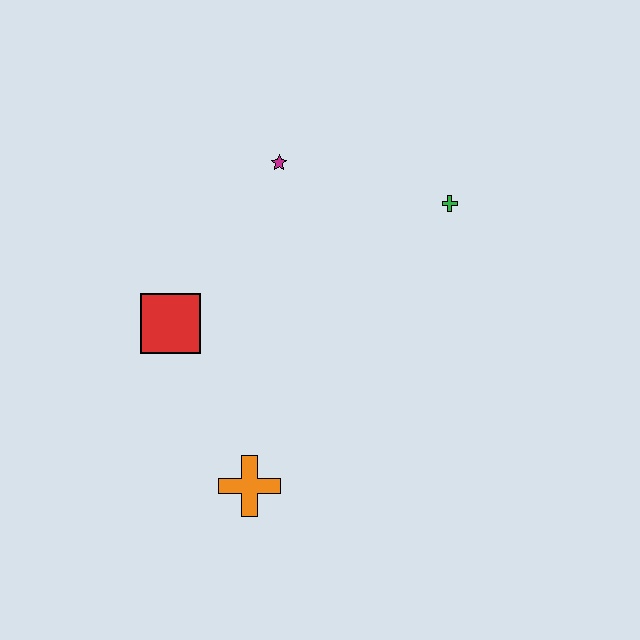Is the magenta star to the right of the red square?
Yes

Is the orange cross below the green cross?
Yes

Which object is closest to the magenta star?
The green cross is closest to the magenta star.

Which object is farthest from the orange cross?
The green cross is farthest from the orange cross.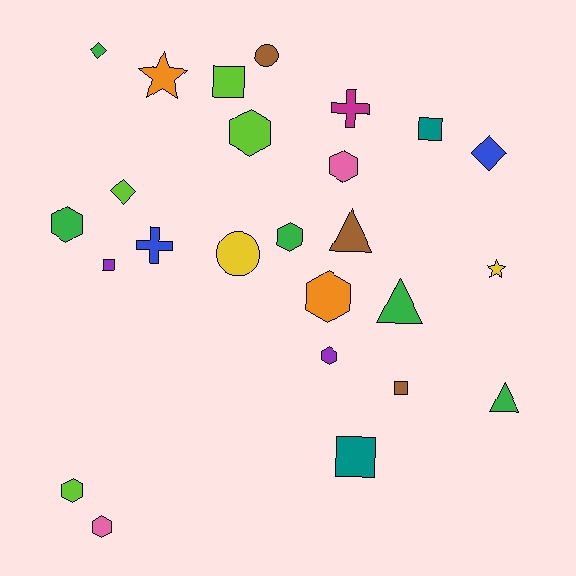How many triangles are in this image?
There are 3 triangles.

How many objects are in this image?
There are 25 objects.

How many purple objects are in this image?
There are 2 purple objects.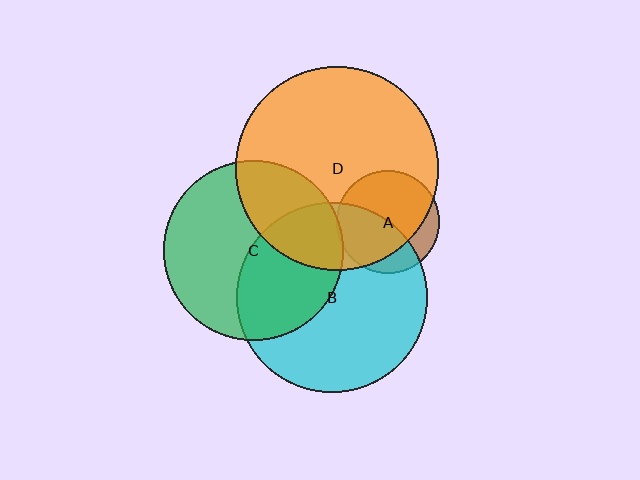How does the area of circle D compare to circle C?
Approximately 1.3 times.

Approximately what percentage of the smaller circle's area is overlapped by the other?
Approximately 25%.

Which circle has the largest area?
Circle D (orange).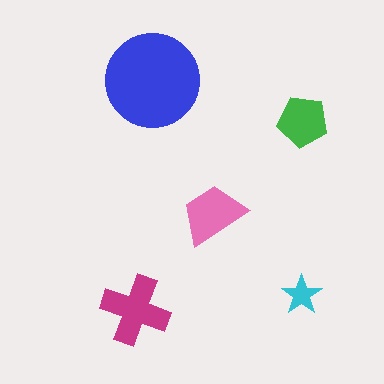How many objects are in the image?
There are 5 objects in the image.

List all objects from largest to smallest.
The blue circle, the magenta cross, the pink trapezoid, the green pentagon, the cyan star.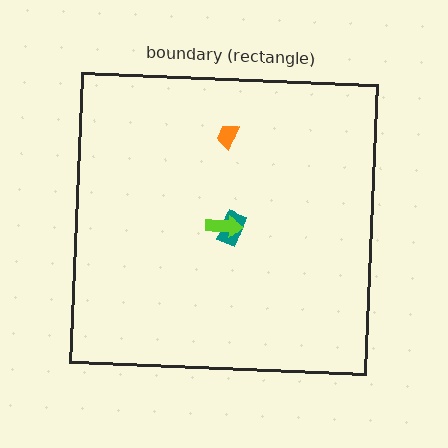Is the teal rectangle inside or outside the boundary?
Inside.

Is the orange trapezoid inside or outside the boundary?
Inside.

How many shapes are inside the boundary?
3 inside, 0 outside.